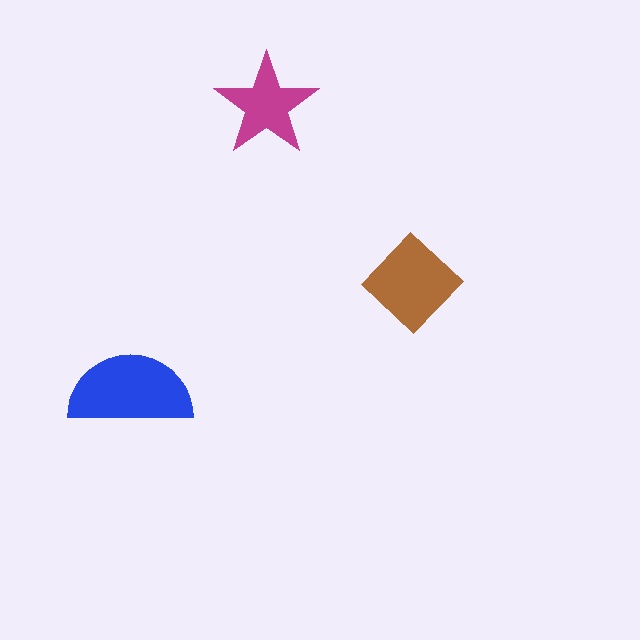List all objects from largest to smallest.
The blue semicircle, the brown diamond, the magenta star.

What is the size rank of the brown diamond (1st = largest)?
2nd.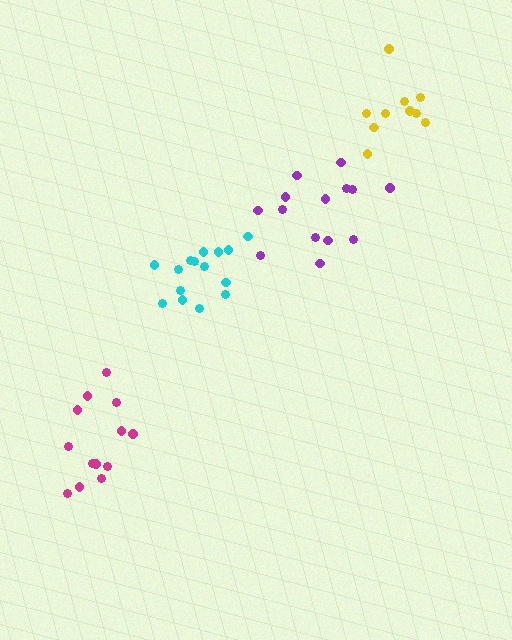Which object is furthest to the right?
The yellow cluster is rightmost.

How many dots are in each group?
Group 1: 14 dots, Group 2: 15 dots, Group 3: 13 dots, Group 4: 10 dots (52 total).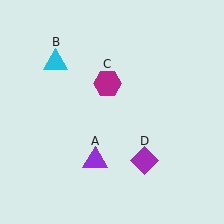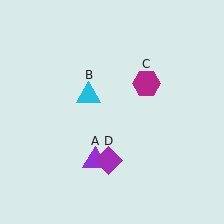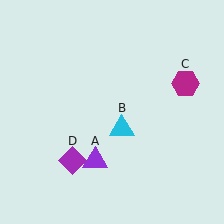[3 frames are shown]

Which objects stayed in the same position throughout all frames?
Purple triangle (object A) remained stationary.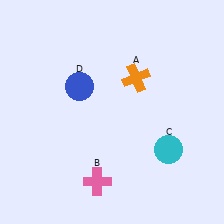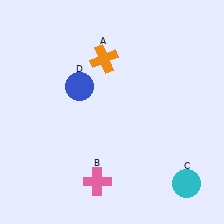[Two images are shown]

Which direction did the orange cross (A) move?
The orange cross (A) moved left.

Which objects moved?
The objects that moved are: the orange cross (A), the cyan circle (C).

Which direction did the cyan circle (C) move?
The cyan circle (C) moved down.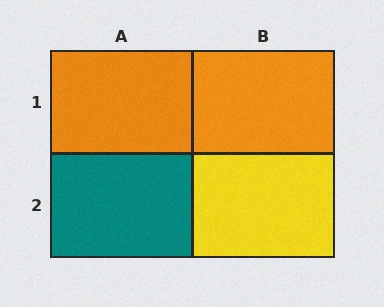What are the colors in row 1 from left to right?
Orange, orange.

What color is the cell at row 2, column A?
Teal.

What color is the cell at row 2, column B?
Yellow.